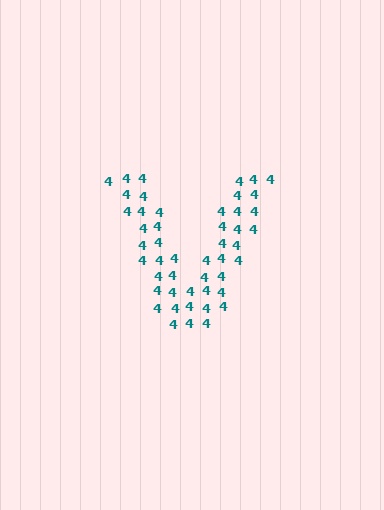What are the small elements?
The small elements are digit 4's.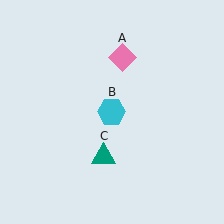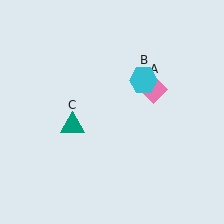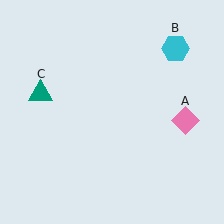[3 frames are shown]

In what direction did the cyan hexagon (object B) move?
The cyan hexagon (object B) moved up and to the right.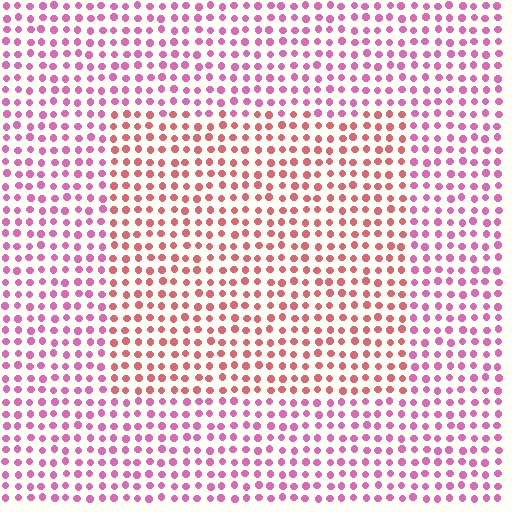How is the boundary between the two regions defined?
The boundary is defined purely by a slight shift in hue (about 35 degrees). Spacing, size, and orientation are identical on both sides.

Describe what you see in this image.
The image is filled with small pink elements in a uniform arrangement. A rectangle-shaped region is visible where the elements are tinted to a slightly different hue, forming a subtle color boundary.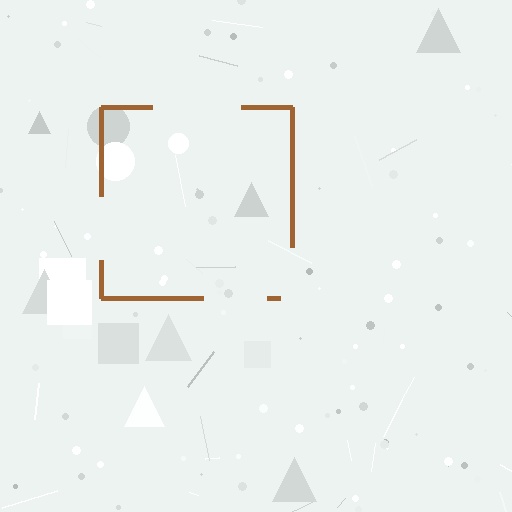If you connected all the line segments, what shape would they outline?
They would outline a square.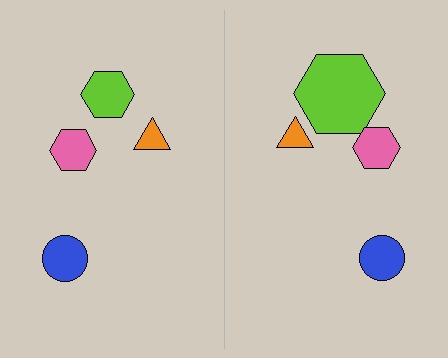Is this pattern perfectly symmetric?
No, the pattern is not perfectly symmetric. The lime hexagon on the right side has a different size than its mirror counterpart.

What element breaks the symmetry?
The lime hexagon on the right side has a different size than its mirror counterpart.